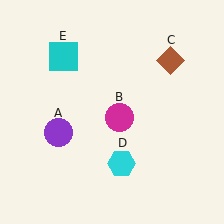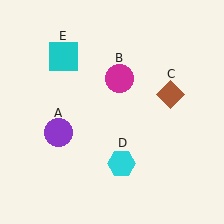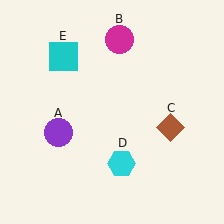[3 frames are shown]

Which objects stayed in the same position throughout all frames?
Purple circle (object A) and cyan hexagon (object D) and cyan square (object E) remained stationary.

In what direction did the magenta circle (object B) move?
The magenta circle (object B) moved up.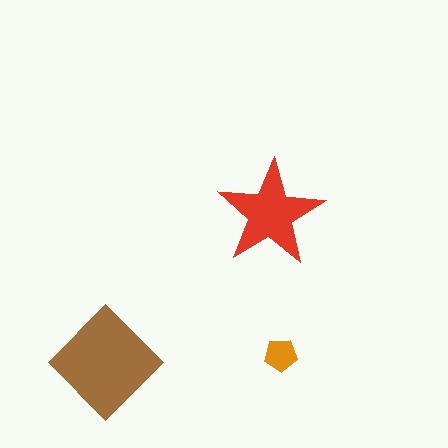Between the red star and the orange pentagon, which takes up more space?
The red star.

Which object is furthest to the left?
The brown diamond is leftmost.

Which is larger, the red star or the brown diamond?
The brown diamond.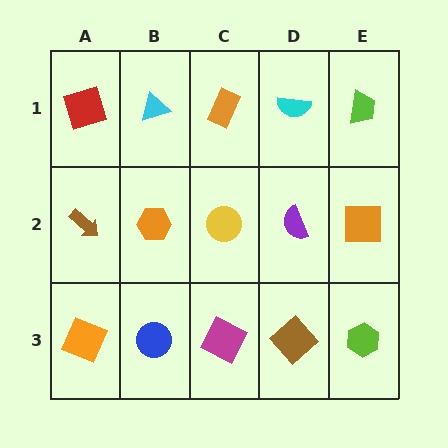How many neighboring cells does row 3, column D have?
3.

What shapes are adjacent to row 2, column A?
A red square (row 1, column A), an orange square (row 3, column A), an orange hexagon (row 2, column B).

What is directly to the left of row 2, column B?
A brown arrow.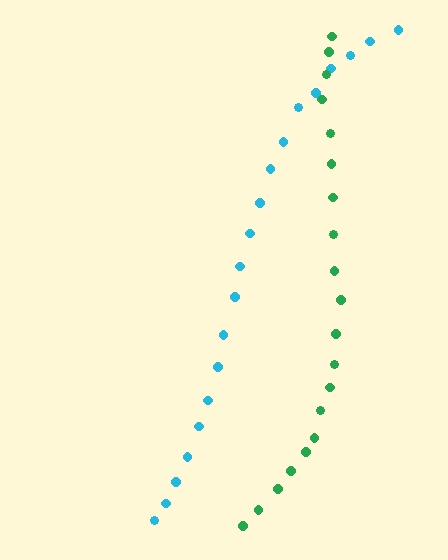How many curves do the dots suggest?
There are 2 distinct paths.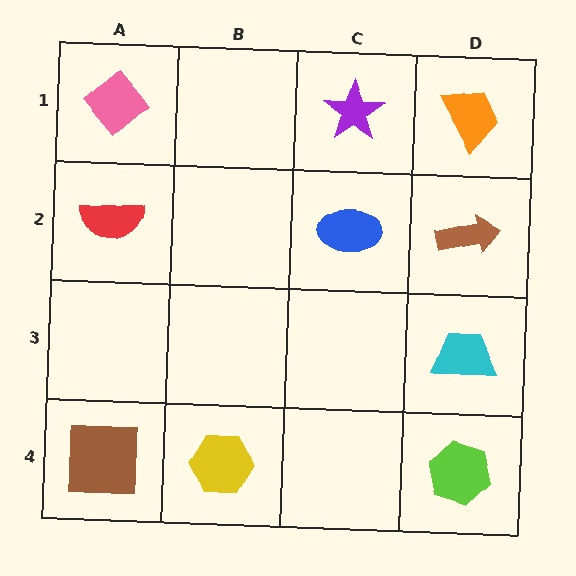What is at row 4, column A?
A brown square.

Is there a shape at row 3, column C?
No, that cell is empty.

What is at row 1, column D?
An orange trapezoid.